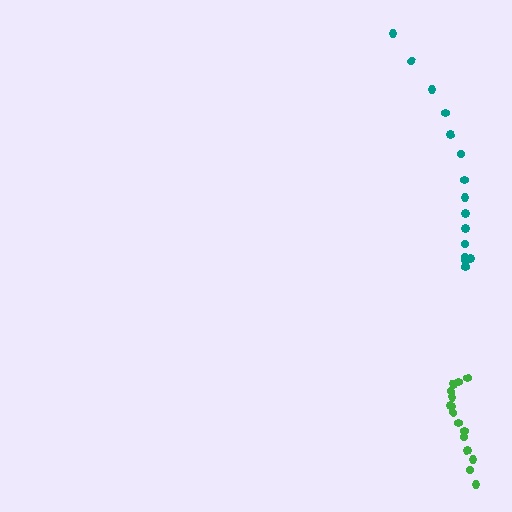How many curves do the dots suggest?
There are 2 distinct paths.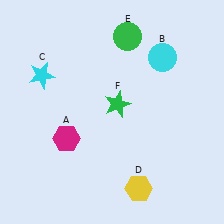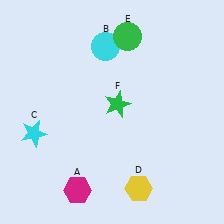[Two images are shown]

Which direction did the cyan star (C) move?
The cyan star (C) moved down.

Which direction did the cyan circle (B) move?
The cyan circle (B) moved left.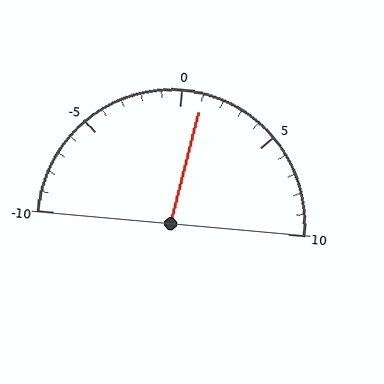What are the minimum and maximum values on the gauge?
The gauge ranges from -10 to 10.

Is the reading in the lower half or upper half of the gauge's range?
The reading is in the upper half of the range (-10 to 10).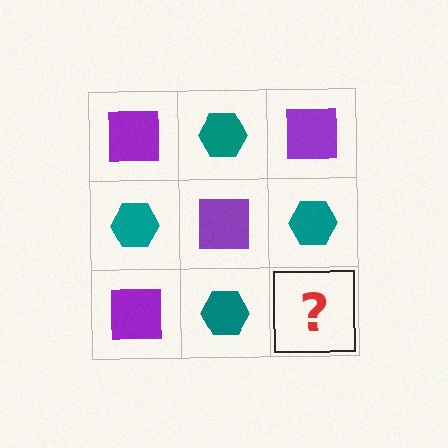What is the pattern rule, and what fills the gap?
The rule is that it alternates purple square and teal hexagon in a checkerboard pattern. The gap should be filled with a purple square.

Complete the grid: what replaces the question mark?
The question mark should be replaced with a purple square.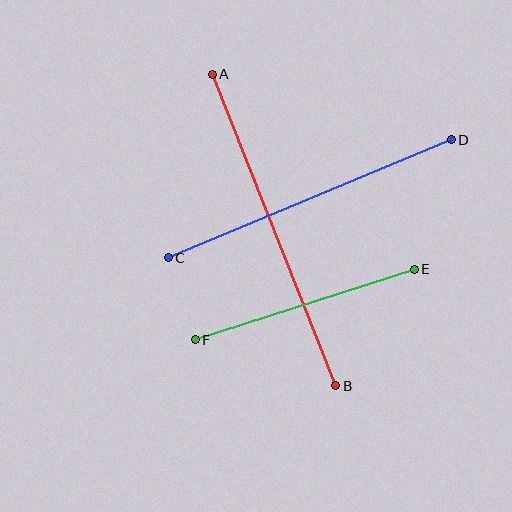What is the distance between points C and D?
The distance is approximately 306 pixels.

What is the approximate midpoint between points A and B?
The midpoint is at approximately (274, 230) pixels.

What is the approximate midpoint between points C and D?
The midpoint is at approximately (310, 199) pixels.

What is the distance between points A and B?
The distance is approximately 335 pixels.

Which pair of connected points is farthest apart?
Points A and B are farthest apart.